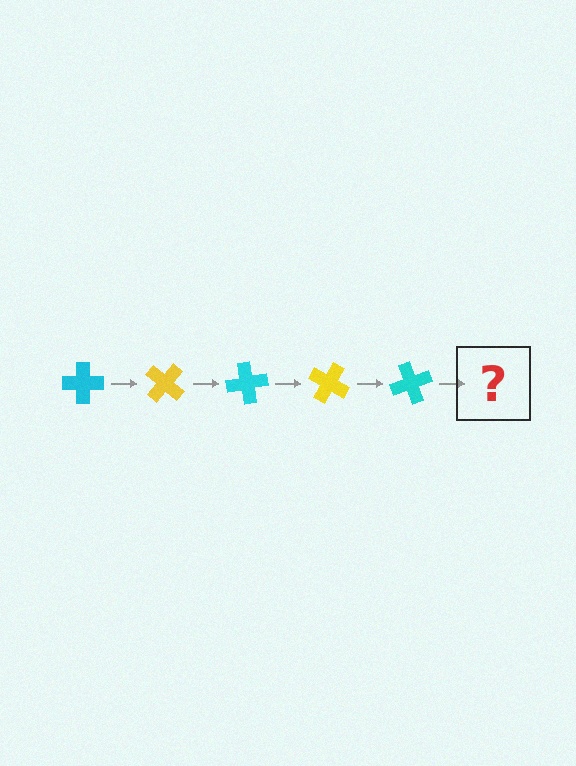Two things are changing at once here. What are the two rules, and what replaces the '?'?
The two rules are that it rotates 40 degrees each step and the color cycles through cyan and yellow. The '?' should be a yellow cross, rotated 200 degrees from the start.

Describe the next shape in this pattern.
It should be a yellow cross, rotated 200 degrees from the start.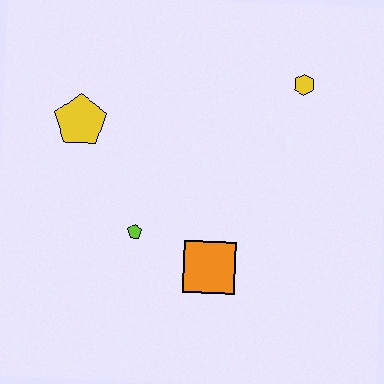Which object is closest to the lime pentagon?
The orange square is closest to the lime pentagon.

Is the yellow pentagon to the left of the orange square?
Yes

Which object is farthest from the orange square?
The yellow hexagon is farthest from the orange square.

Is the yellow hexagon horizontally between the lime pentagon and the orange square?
No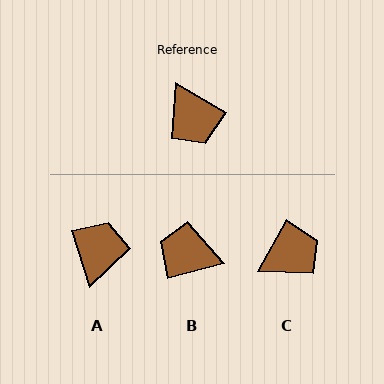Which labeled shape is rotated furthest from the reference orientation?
A, about 138 degrees away.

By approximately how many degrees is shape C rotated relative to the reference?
Approximately 92 degrees counter-clockwise.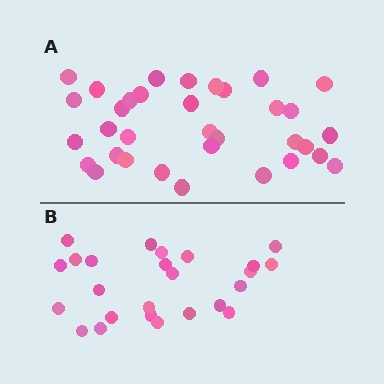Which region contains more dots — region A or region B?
Region A (the top region) has more dots.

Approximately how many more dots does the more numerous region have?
Region A has roughly 8 or so more dots than region B.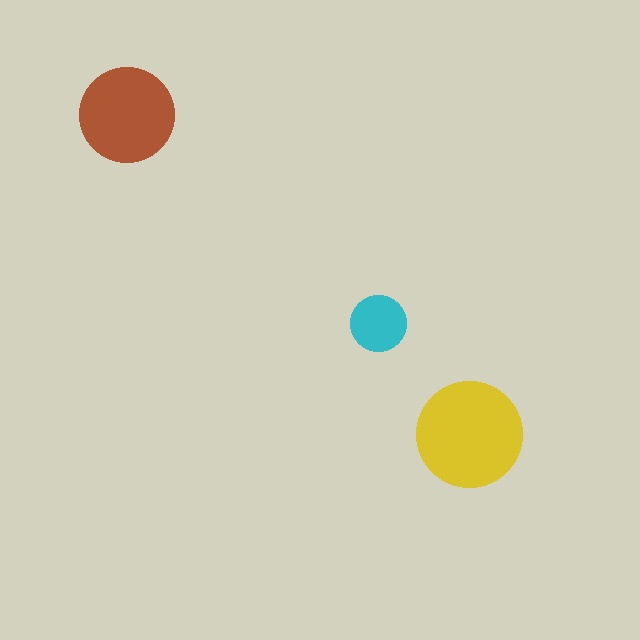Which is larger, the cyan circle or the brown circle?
The brown one.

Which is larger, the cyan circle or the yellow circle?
The yellow one.